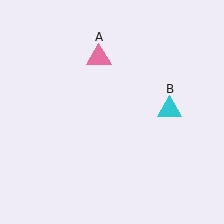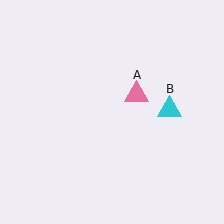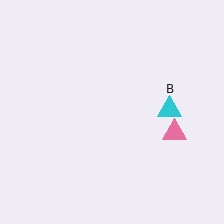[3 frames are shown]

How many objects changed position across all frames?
1 object changed position: pink triangle (object A).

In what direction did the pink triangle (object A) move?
The pink triangle (object A) moved down and to the right.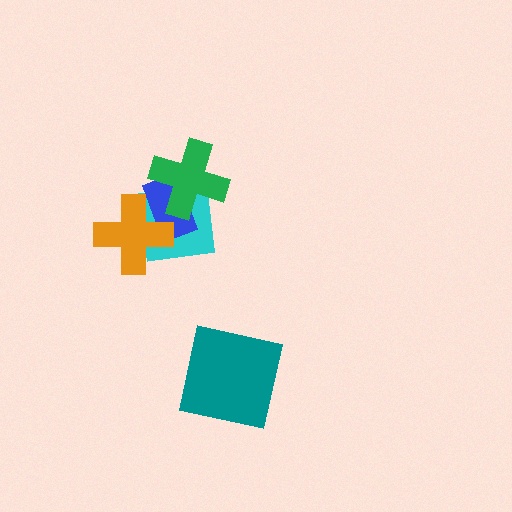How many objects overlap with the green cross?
2 objects overlap with the green cross.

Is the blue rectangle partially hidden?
Yes, it is partially covered by another shape.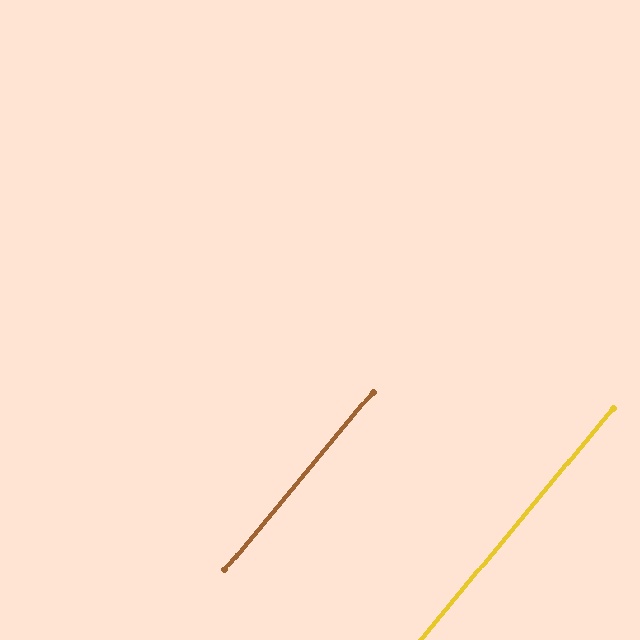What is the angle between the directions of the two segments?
Approximately 0 degrees.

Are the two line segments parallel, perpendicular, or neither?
Parallel — their directions differ by only 0.1°.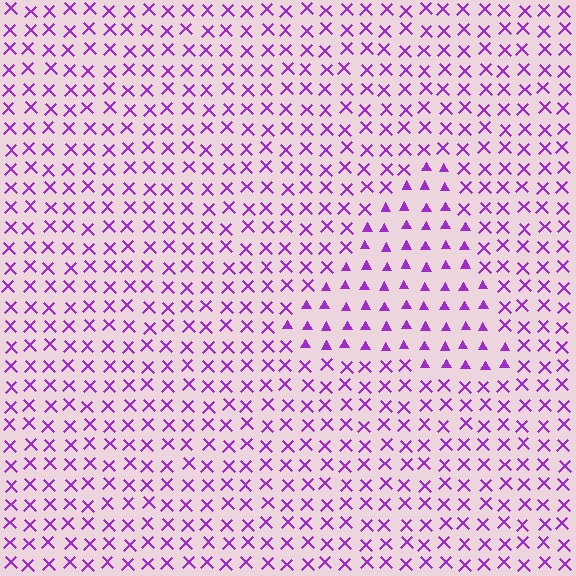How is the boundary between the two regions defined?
The boundary is defined by a change in element shape: triangles inside vs. X marks outside. All elements share the same color and spacing.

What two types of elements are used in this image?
The image uses triangles inside the triangle region and X marks outside it.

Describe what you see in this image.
The image is filled with small purple elements arranged in a uniform grid. A triangle-shaped region contains triangles, while the surrounding area contains X marks. The boundary is defined purely by the change in element shape.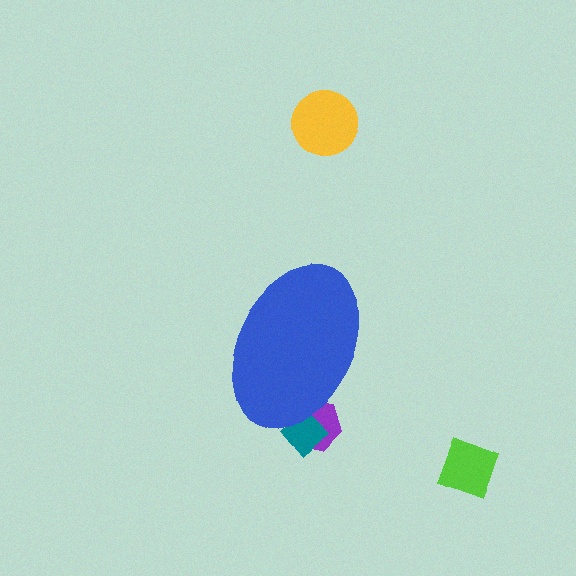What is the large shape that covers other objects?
A blue ellipse.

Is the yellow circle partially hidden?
No, the yellow circle is fully visible.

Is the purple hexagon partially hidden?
Yes, the purple hexagon is partially hidden behind the blue ellipse.